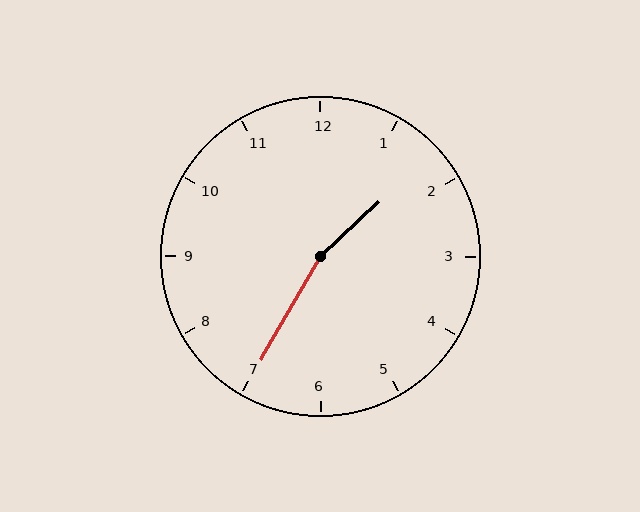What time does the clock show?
1:35.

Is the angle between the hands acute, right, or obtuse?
It is obtuse.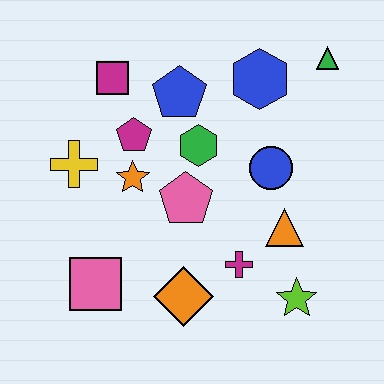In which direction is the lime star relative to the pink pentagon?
The lime star is to the right of the pink pentagon.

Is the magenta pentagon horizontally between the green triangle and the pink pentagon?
No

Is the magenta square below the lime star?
No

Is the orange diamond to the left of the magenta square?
No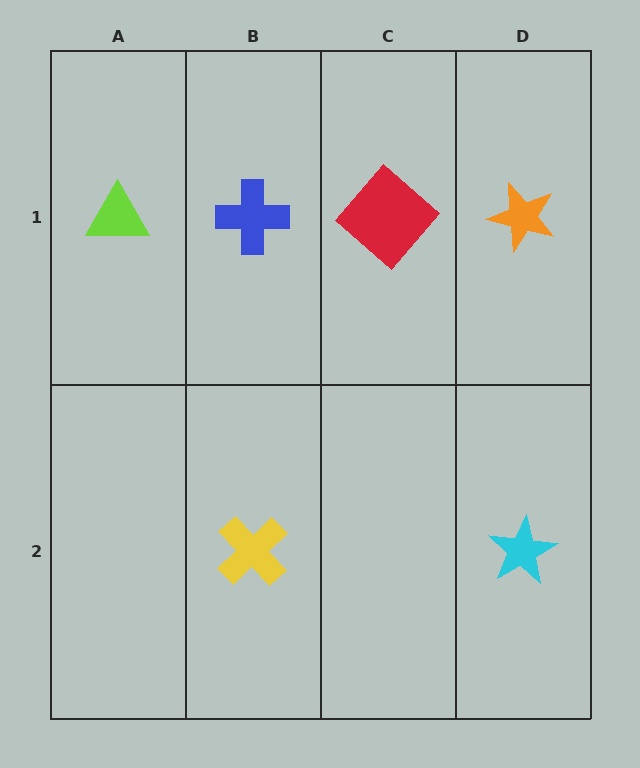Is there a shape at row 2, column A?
No, that cell is empty.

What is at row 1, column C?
A red diamond.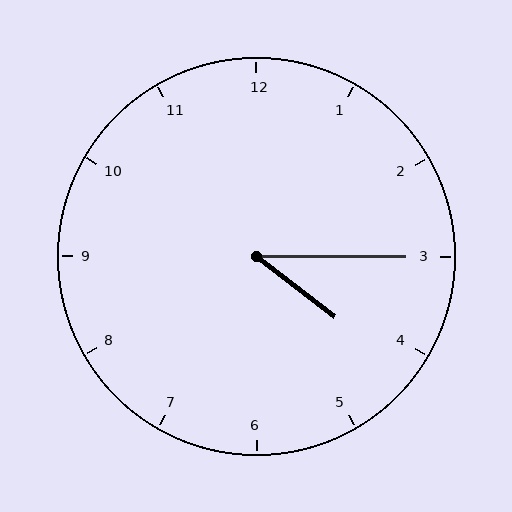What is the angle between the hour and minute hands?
Approximately 38 degrees.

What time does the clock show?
4:15.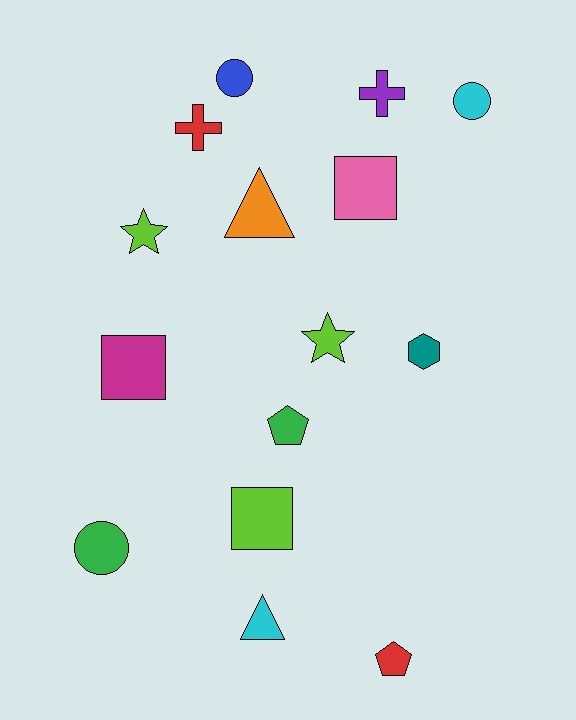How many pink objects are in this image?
There is 1 pink object.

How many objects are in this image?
There are 15 objects.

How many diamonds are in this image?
There are no diamonds.